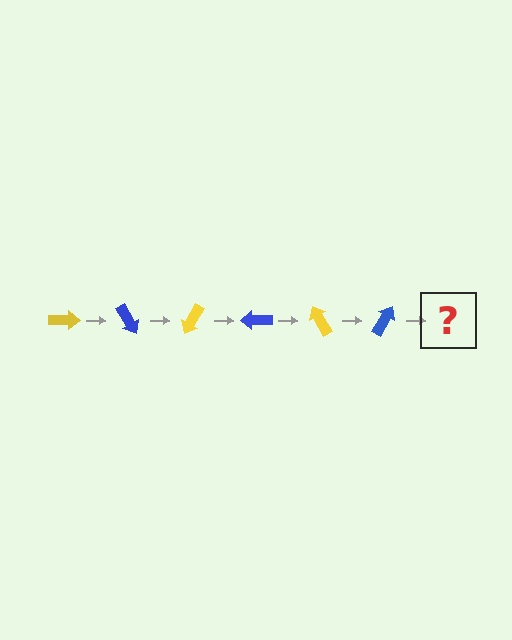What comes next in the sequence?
The next element should be a yellow arrow, rotated 360 degrees from the start.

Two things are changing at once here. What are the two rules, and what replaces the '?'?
The two rules are that it rotates 60 degrees each step and the color cycles through yellow and blue. The '?' should be a yellow arrow, rotated 360 degrees from the start.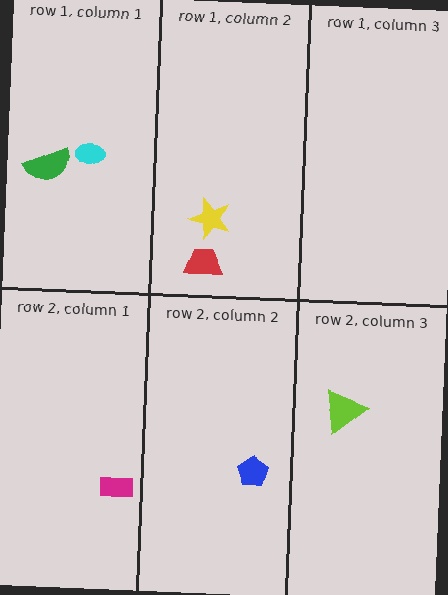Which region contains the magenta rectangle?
The row 2, column 1 region.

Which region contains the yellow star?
The row 1, column 2 region.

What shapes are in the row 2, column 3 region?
The lime triangle.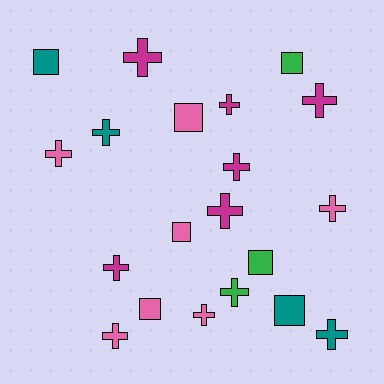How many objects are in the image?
There are 20 objects.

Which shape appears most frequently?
Cross, with 13 objects.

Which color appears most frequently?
Pink, with 7 objects.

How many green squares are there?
There are 2 green squares.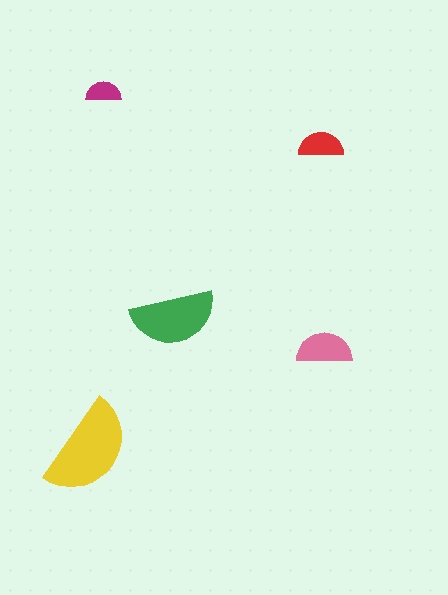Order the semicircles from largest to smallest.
the yellow one, the green one, the pink one, the red one, the magenta one.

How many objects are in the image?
There are 5 objects in the image.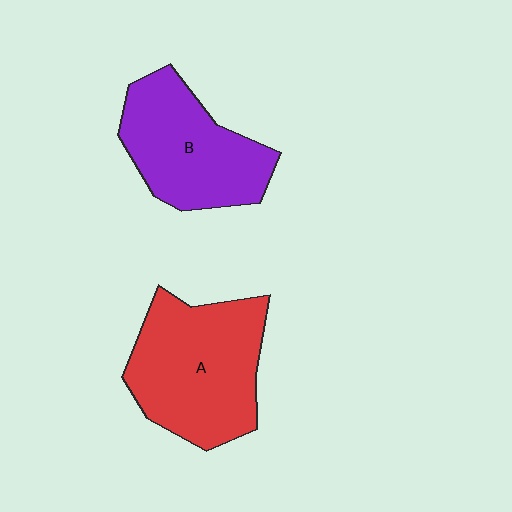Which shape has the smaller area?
Shape B (purple).